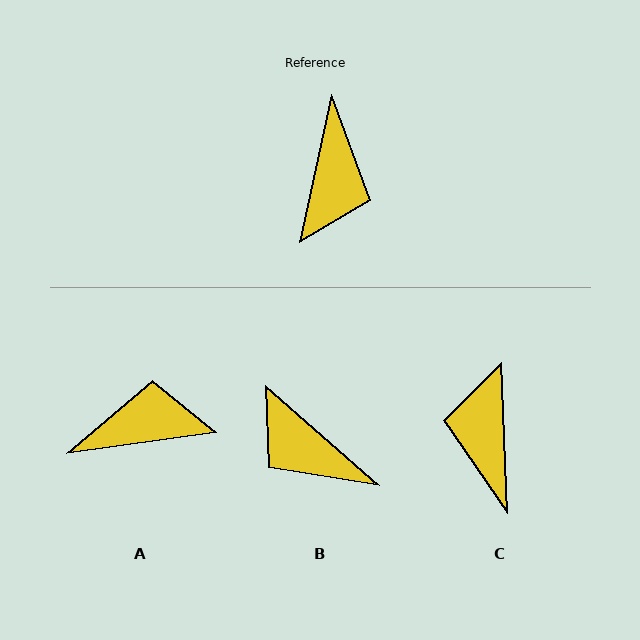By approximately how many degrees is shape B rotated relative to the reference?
Approximately 119 degrees clockwise.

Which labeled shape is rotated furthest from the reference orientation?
C, about 166 degrees away.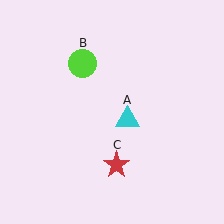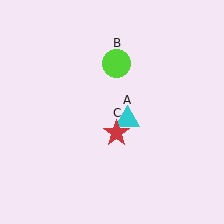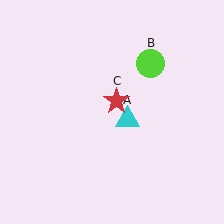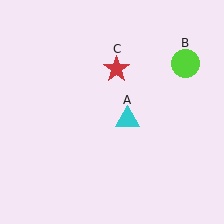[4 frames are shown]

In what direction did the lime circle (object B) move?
The lime circle (object B) moved right.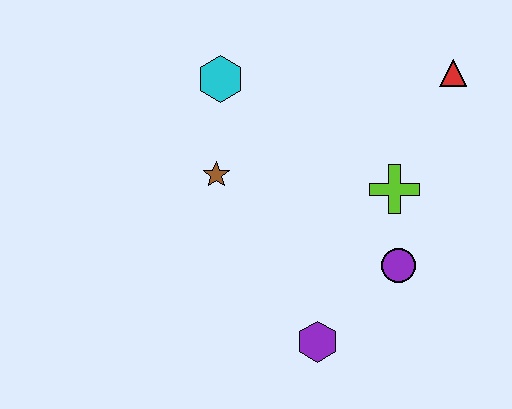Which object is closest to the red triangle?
The lime cross is closest to the red triangle.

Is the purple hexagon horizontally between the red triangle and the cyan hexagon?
Yes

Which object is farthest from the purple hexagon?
The red triangle is farthest from the purple hexagon.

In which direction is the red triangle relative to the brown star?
The red triangle is to the right of the brown star.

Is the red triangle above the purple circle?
Yes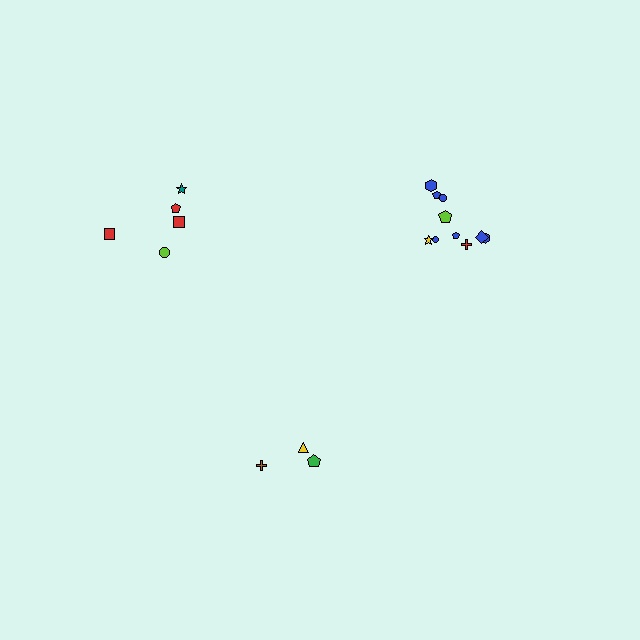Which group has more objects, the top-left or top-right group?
The top-right group.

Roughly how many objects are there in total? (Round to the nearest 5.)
Roughly 20 objects in total.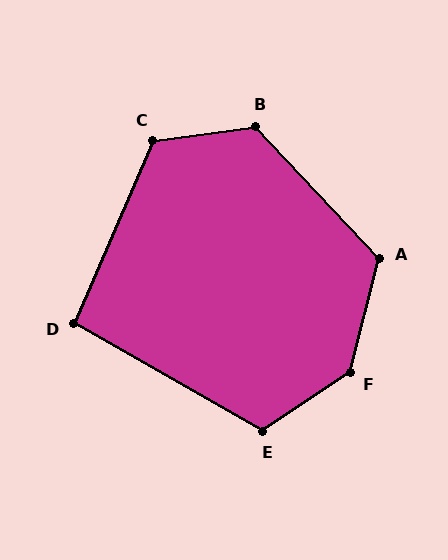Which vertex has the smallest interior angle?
D, at approximately 96 degrees.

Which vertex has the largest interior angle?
F, at approximately 138 degrees.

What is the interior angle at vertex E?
Approximately 116 degrees (obtuse).